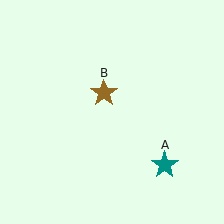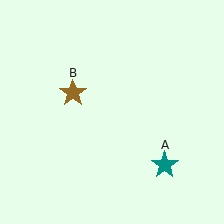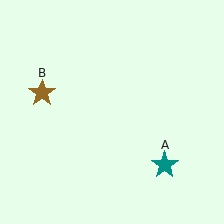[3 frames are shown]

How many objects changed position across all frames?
1 object changed position: brown star (object B).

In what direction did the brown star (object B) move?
The brown star (object B) moved left.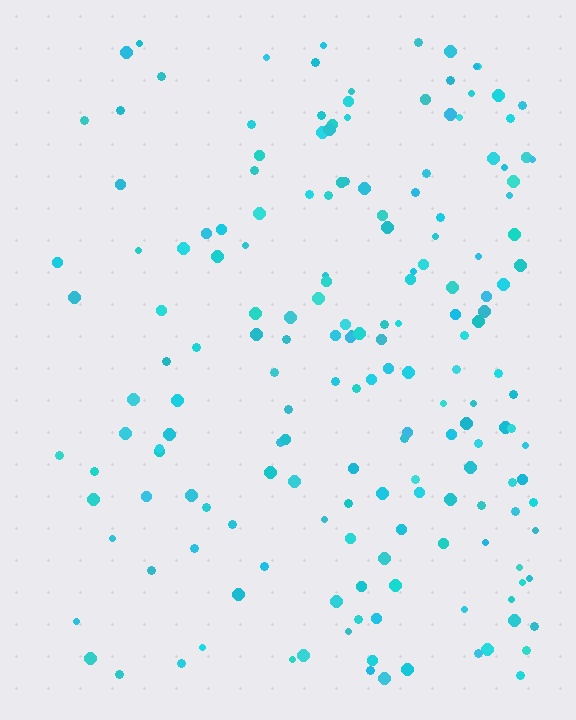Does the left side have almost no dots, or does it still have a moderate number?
Still a moderate number, just noticeably fewer than the right.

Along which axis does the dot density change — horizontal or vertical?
Horizontal.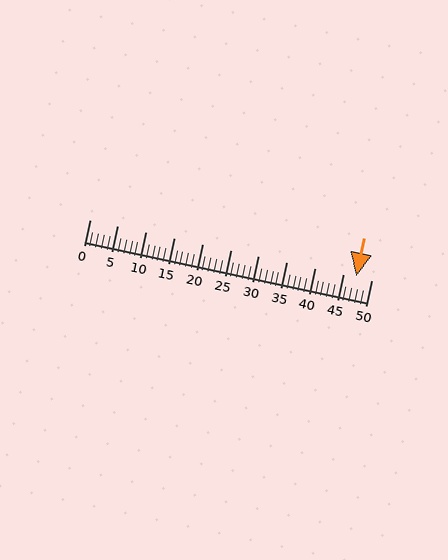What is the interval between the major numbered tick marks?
The major tick marks are spaced 5 units apart.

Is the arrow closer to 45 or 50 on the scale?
The arrow is closer to 45.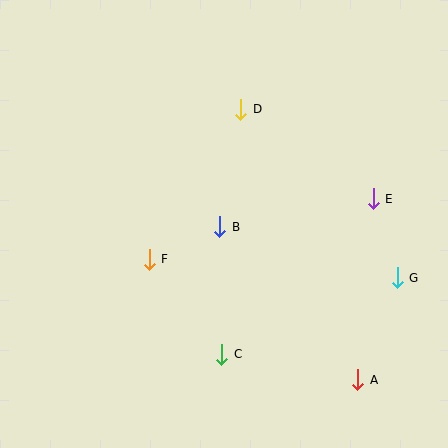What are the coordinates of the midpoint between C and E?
The midpoint between C and E is at (298, 277).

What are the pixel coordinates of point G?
Point G is at (397, 278).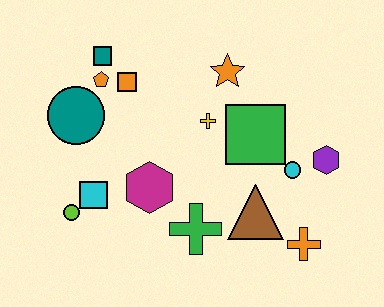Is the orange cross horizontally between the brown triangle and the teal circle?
No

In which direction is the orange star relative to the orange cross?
The orange star is above the orange cross.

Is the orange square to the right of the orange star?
No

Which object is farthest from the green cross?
The teal square is farthest from the green cross.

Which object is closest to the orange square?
The orange pentagon is closest to the orange square.